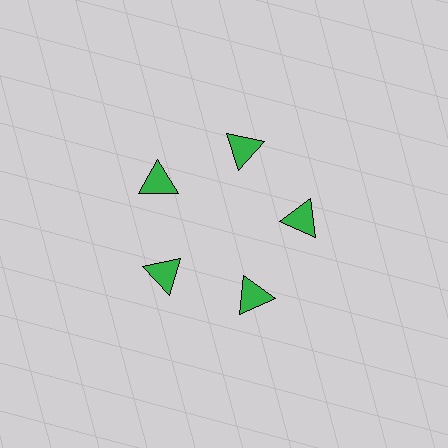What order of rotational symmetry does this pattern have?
This pattern has 5-fold rotational symmetry.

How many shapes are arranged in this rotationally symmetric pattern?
There are 5 shapes, arranged in 5 groups of 1.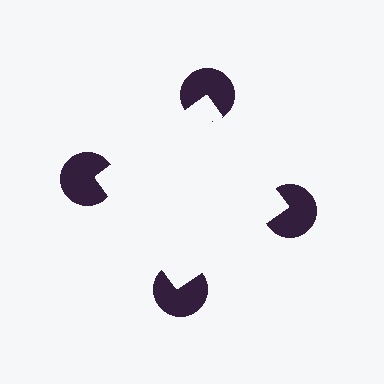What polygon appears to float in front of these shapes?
An illusory square — its edges are inferred from the aligned wedge cuts in the pac-man discs, not physically drawn.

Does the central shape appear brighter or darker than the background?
It typically appears slightly brighter than the background, even though no actual brightness change is drawn.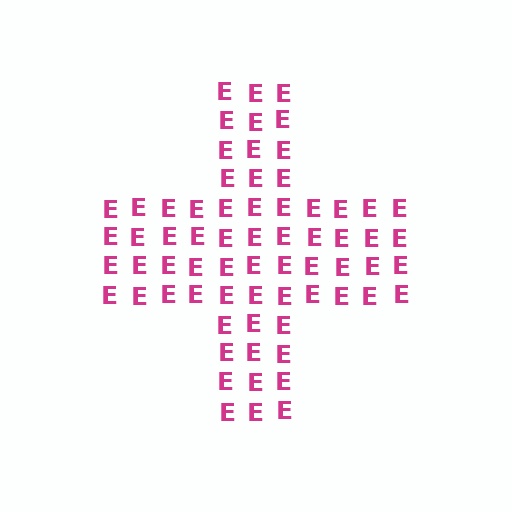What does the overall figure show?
The overall figure shows a cross.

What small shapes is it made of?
It is made of small letter E's.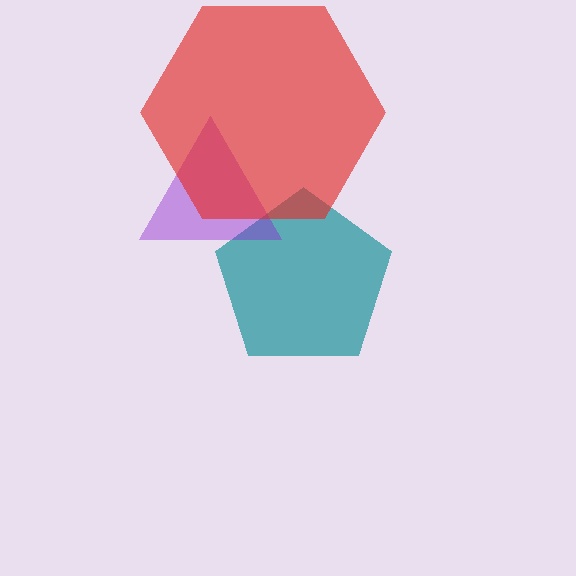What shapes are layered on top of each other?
The layered shapes are: a teal pentagon, a purple triangle, a red hexagon.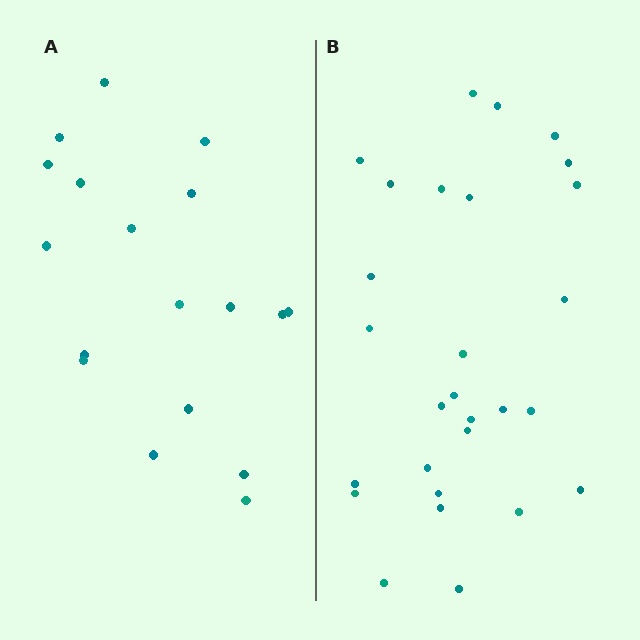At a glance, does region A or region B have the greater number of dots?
Region B (the right region) has more dots.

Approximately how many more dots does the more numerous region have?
Region B has roughly 10 or so more dots than region A.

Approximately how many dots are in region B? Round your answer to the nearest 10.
About 30 dots. (The exact count is 28, which rounds to 30.)